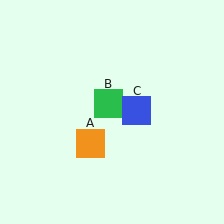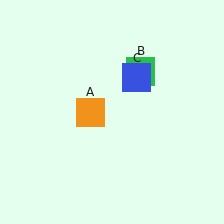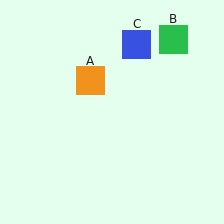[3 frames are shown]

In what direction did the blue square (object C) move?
The blue square (object C) moved up.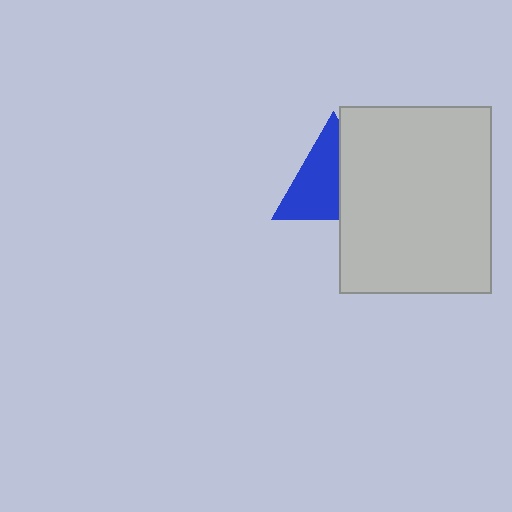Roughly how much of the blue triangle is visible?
About half of it is visible (roughly 59%).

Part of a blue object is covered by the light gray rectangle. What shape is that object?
It is a triangle.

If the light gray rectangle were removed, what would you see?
You would see the complete blue triangle.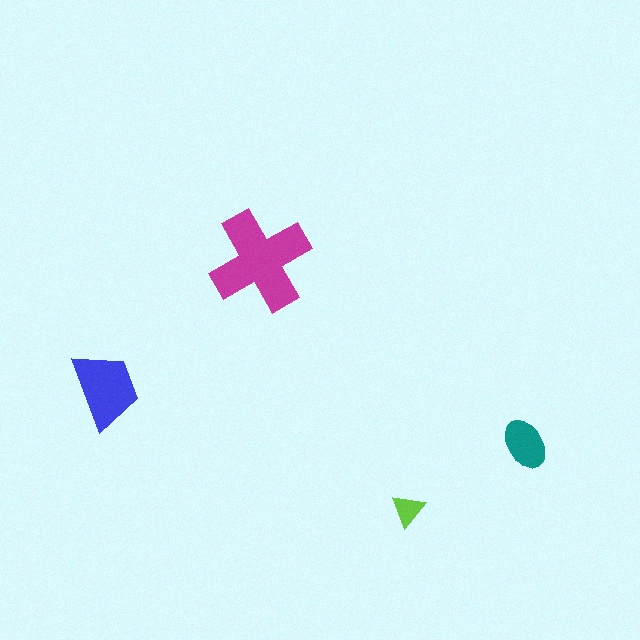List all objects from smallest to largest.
The lime triangle, the teal ellipse, the blue trapezoid, the magenta cross.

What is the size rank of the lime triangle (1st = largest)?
4th.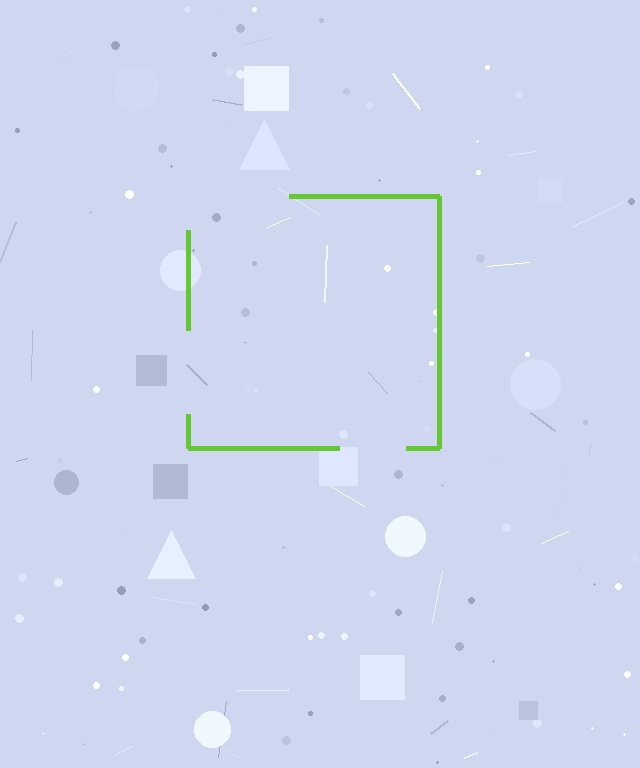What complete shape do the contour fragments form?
The contour fragments form a square.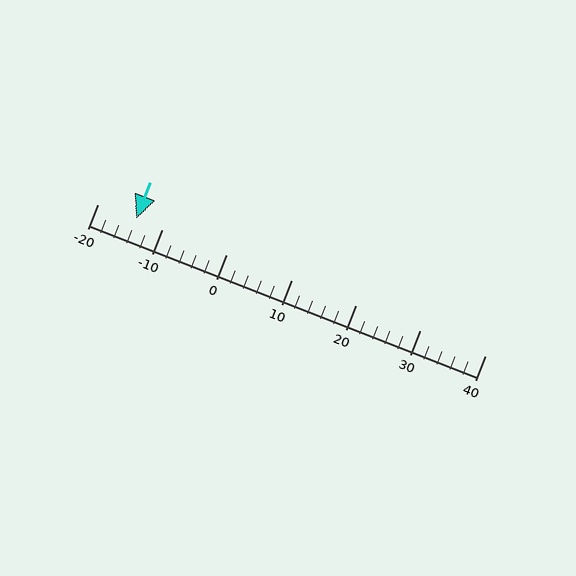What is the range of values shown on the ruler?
The ruler shows values from -20 to 40.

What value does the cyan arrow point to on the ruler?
The cyan arrow points to approximately -14.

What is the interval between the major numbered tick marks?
The major tick marks are spaced 10 units apart.